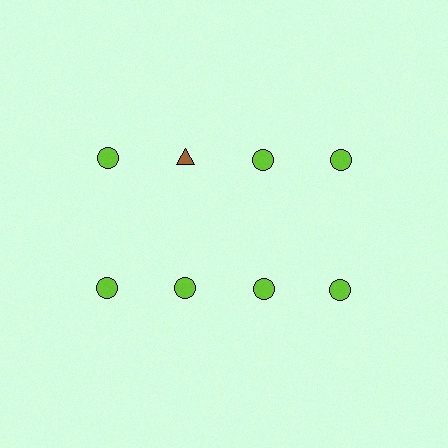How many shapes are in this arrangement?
There are 8 shapes arranged in a grid pattern.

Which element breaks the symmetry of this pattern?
The brown triangle in the top row, second from left column breaks the symmetry. All other shapes are lime circles.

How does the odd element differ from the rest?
It differs in both color (brown instead of lime) and shape (triangle instead of circle).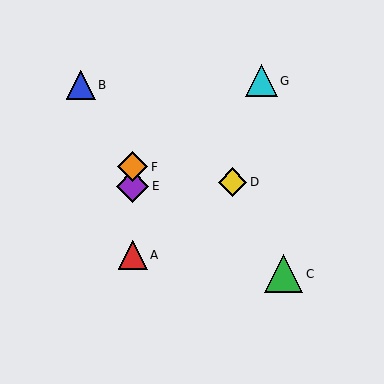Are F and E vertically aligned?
Yes, both are at x≈133.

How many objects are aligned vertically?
3 objects (A, E, F) are aligned vertically.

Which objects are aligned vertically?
Objects A, E, F are aligned vertically.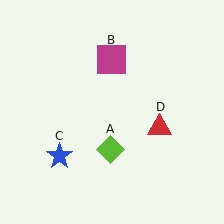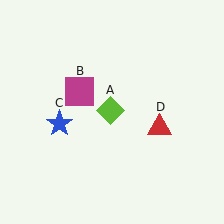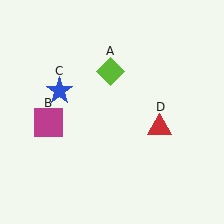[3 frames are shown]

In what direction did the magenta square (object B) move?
The magenta square (object B) moved down and to the left.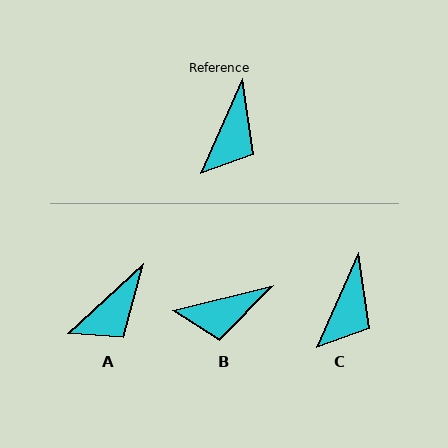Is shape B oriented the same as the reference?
No, it is off by about 52 degrees.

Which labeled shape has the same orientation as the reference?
C.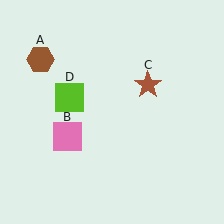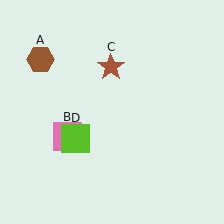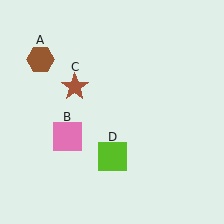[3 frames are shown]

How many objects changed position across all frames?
2 objects changed position: brown star (object C), lime square (object D).